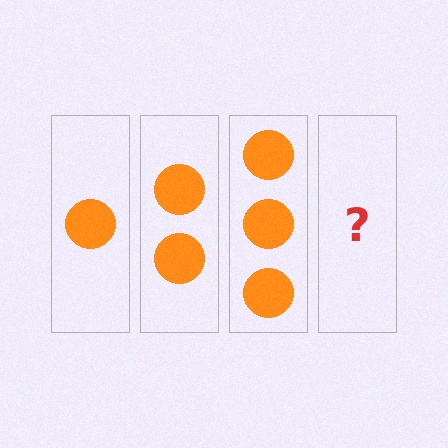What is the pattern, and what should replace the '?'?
The pattern is that each step adds one more circle. The '?' should be 4 circles.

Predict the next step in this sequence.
The next step is 4 circles.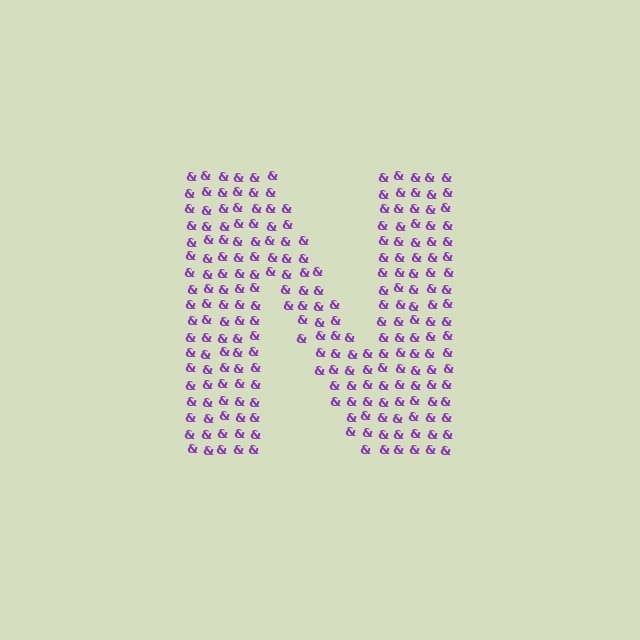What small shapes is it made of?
It is made of small ampersands.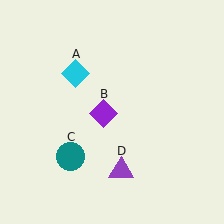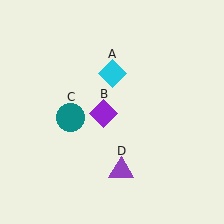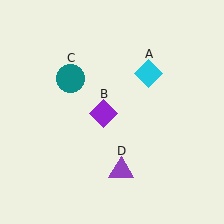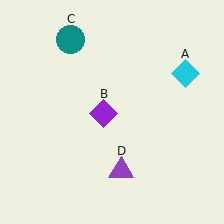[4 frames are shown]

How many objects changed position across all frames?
2 objects changed position: cyan diamond (object A), teal circle (object C).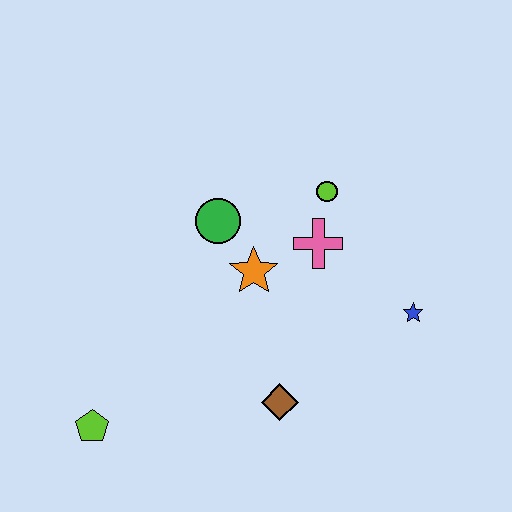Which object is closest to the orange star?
The green circle is closest to the orange star.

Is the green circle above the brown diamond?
Yes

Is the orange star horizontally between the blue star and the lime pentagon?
Yes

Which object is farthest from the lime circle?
The lime pentagon is farthest from the lime circle.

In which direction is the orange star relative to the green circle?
The orange star is below the green circle.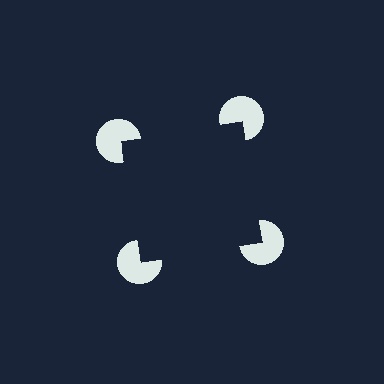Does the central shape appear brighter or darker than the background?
It typically appears slightly darker than the background, even though no actual brightness change is drawn.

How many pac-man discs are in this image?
There are 4 — one at each vertex of the illusory square.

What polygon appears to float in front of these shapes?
An illusory square — its edges are inferred from the aligned wedge cuts in the pac-man discs, not physically drawn.